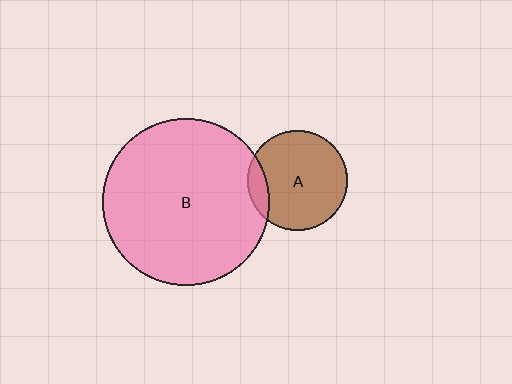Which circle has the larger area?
Circle B (pink).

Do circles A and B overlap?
Yes.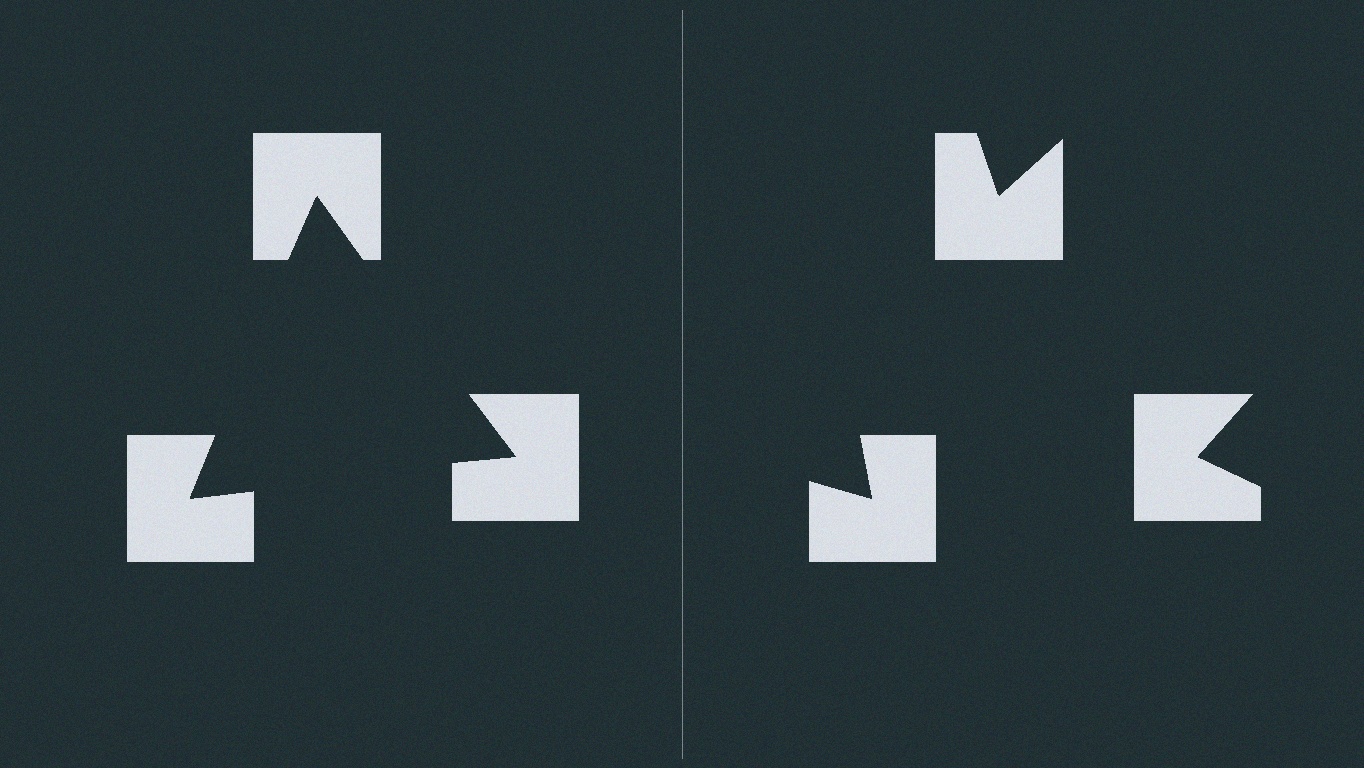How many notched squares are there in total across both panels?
6 — 3 on each side.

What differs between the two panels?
The notched squares are positioned identically on both sides; only the wedge orientations differ. On the left they align to a triangle; on the right they are misaligned.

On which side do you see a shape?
An illusory triangle appears on the left side. On the right side the wedge cuts are rotated, so no coherent shape forms.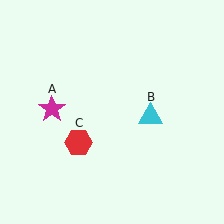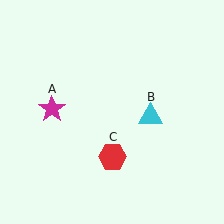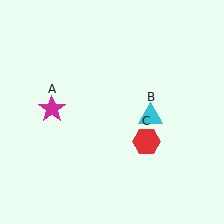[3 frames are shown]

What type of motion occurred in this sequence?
The red hexagon (object C) rotated counterclockwise around the center of the scene.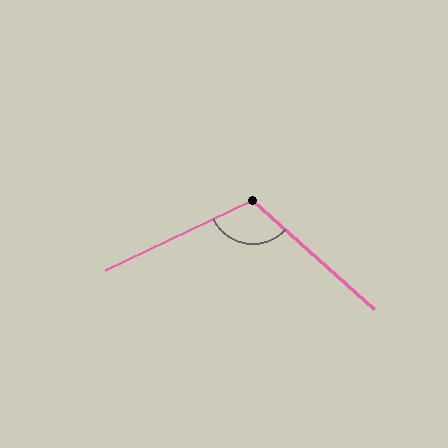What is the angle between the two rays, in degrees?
Approximately 112 degrees.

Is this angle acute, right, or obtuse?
It is obtuse.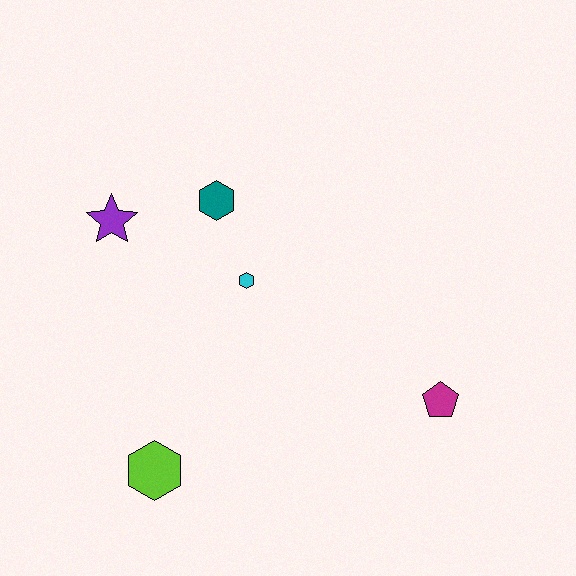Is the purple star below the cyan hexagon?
No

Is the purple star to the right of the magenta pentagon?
No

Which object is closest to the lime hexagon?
The cyan hexagon is closest to the lime hexagon.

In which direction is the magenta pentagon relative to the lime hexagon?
The magenta pentagon is to the right of the lime hexagon.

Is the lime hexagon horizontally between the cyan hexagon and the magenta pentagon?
No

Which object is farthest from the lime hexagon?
The magenta pentagon is farthest from the lime hexagon.